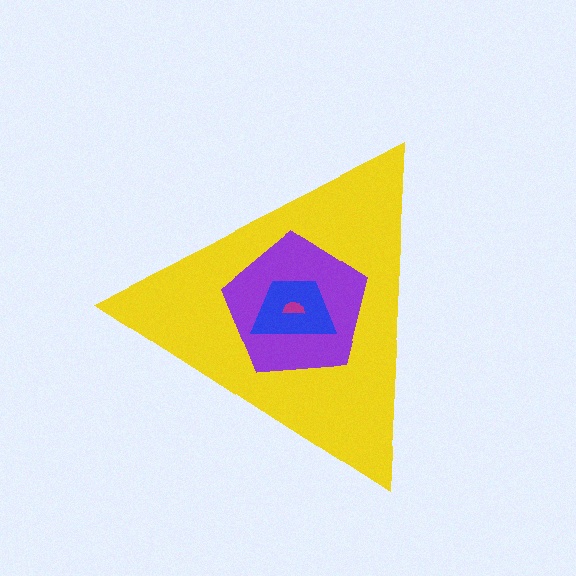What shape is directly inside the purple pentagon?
The blue trapezoid.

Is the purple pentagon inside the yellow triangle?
Yes.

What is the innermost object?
The magenta semicircle.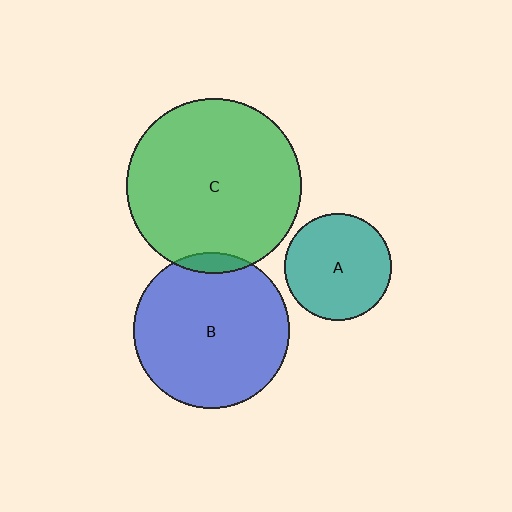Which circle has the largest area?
Circle C (green).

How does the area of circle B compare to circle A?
Approximately 2.1 times.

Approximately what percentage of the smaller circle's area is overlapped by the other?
Approximately 5%.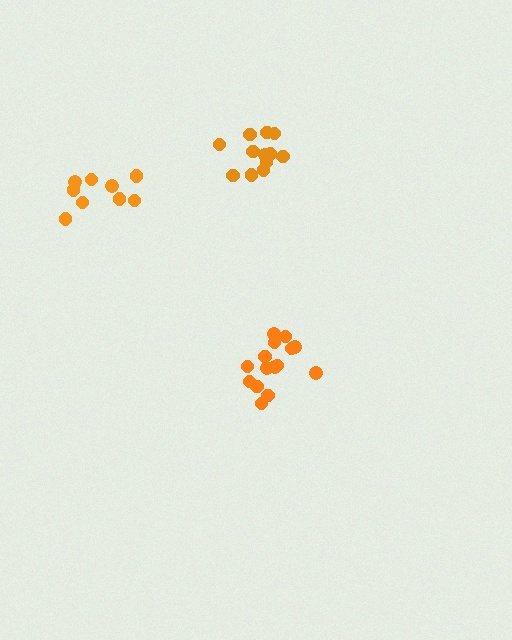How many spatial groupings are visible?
There are 3 spatial groupings.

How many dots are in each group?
Group 1: 12 dots, Group 2: 15 dots, Group 3: 9 dots (36 total).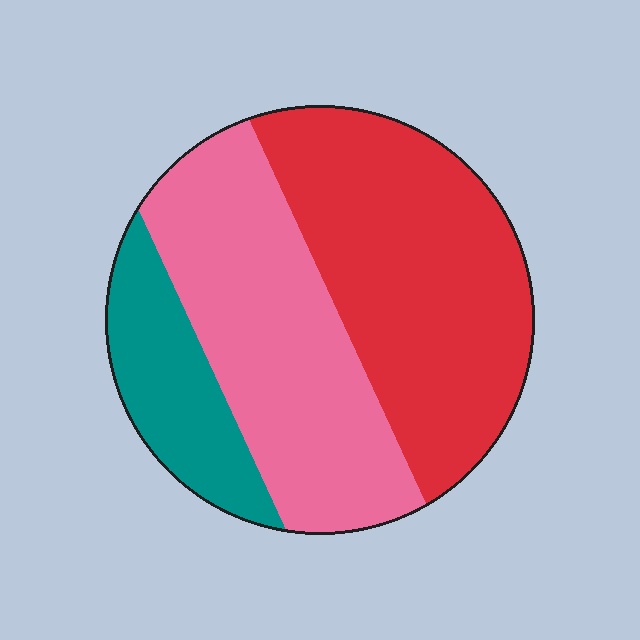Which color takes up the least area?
Teal, at roughly 15%.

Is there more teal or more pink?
Pink.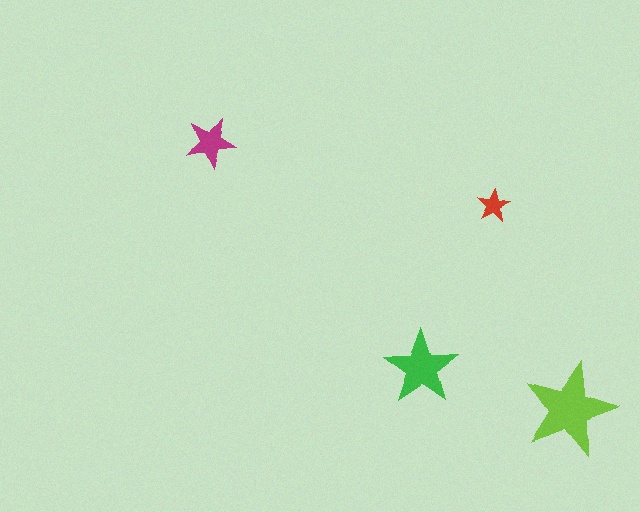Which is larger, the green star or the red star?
The green one.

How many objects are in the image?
There are 4 objects in the image.